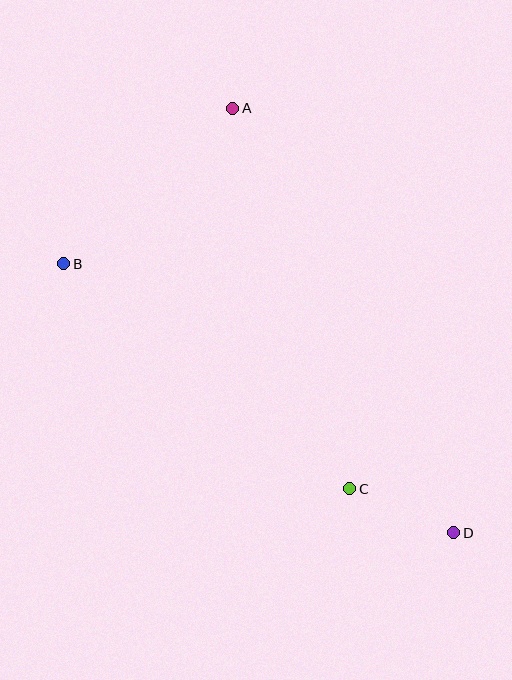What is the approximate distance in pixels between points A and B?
The distance between A and B is approximately 230 pixels.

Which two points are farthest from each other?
Points A and D are farthest from each other.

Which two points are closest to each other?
Points C and D are closest to each other.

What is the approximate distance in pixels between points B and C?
The distance between B and C is approximately 364 pixels.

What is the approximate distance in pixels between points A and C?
The distance between A and C is approximately 397 pixels.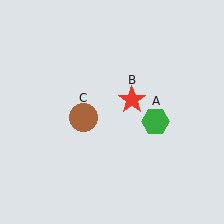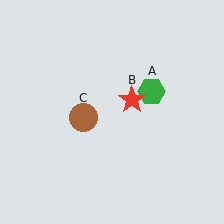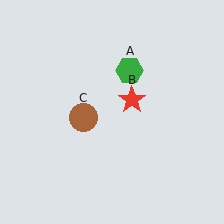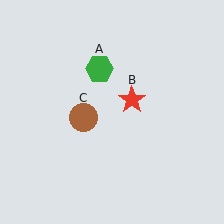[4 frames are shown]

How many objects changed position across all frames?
1 object changed position: green hexagon (object A).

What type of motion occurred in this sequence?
The green hexagon (object A) rotated counterclockwise around the center of the scene.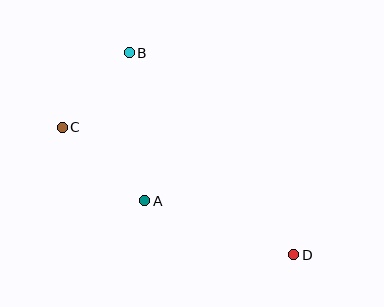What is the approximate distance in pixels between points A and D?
The distance between A and D is approximately 158 pixels.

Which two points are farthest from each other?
Points C and D are farthest from each other.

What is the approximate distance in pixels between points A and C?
The distance between A and C is approximately 111 pixels.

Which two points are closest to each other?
Points B and C are closest to each other.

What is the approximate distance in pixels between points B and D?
The distance between B and D is approximately 260 pixels.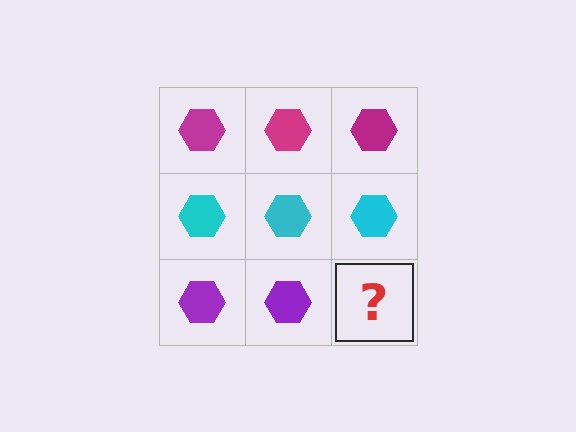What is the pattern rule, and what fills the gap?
The rule is that each row has a consistent color. The gap should be filled with a purple hexagon.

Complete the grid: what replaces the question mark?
The question mark should be replaced with a purple hexagon.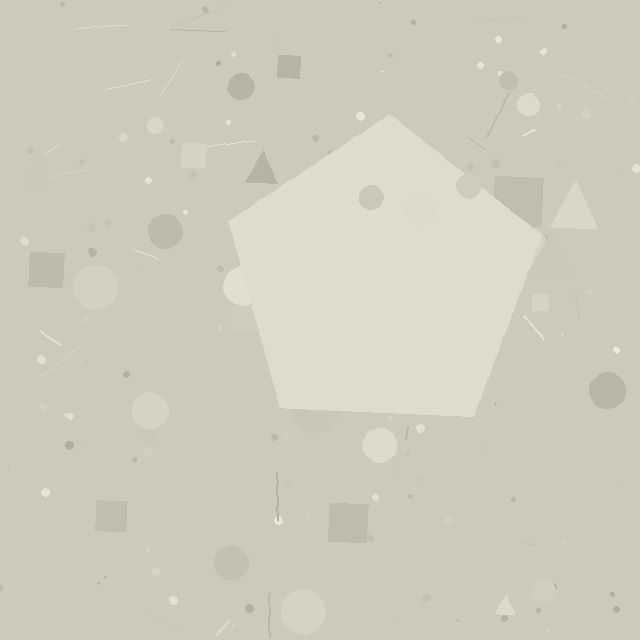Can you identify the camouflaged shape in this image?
The camouflaged shape is a pentagon.